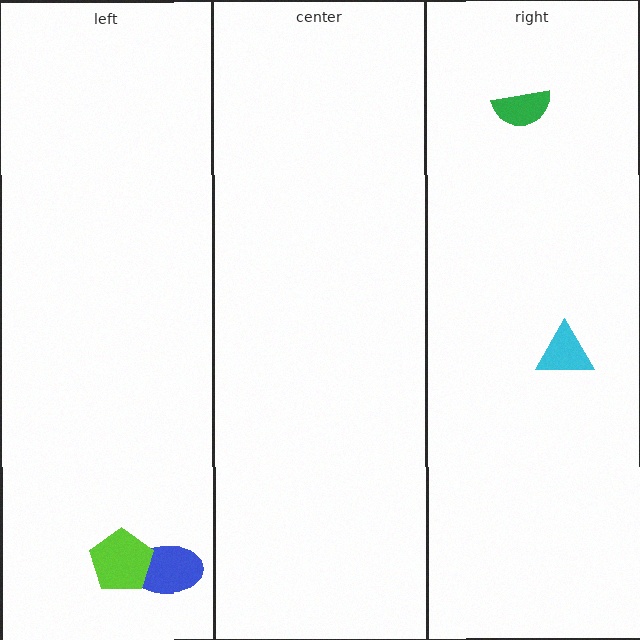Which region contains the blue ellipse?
The left region.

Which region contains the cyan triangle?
The right region.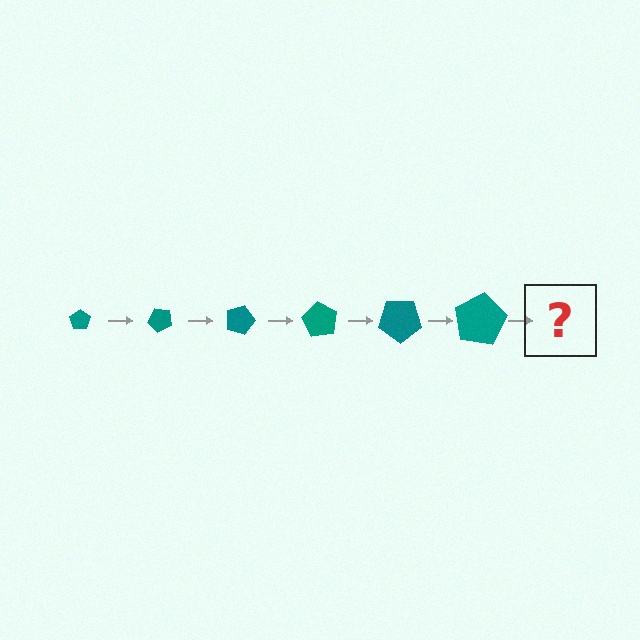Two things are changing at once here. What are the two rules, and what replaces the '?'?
The two rules are that the pentagon grows larger each step and it rotates 45 degrees each step. The '?' should be a pentagon, larger than the previous one and rotated 270 degrees from the start.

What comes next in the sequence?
The next element should be a pentagon, larger than the previous one and rotated 270 degrees from the start.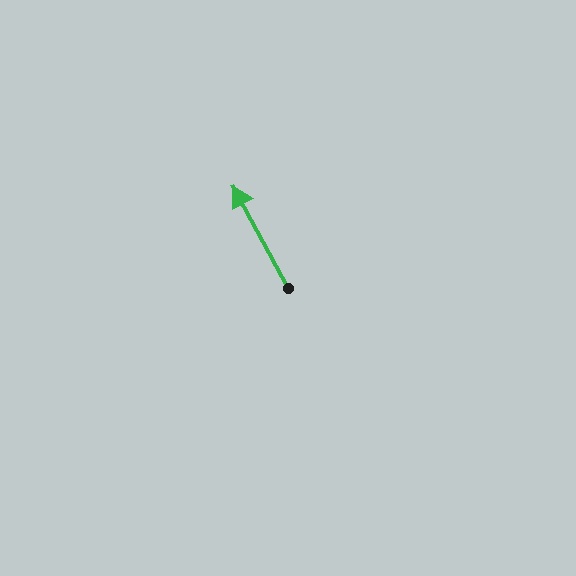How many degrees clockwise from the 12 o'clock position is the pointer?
Approximately 332 degrees.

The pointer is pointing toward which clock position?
Roughly 11 o'clock.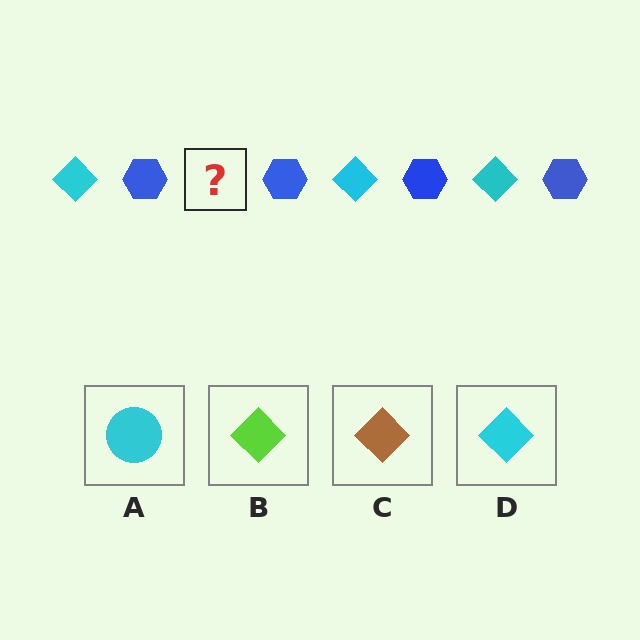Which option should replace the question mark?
Option D.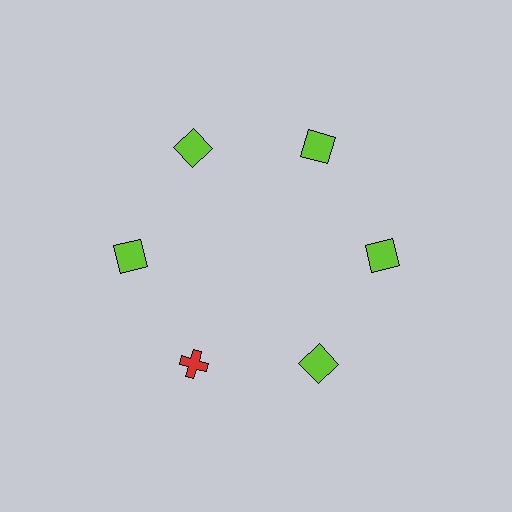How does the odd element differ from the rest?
It differs in both color (red instead of lime) and shape (cross instead of square).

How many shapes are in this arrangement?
There are 6 shapes arranged in a ring pattern.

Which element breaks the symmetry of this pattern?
The red cross at roughly the 7 o'clock position breaks the symmetry. All other shapes are lime squares.